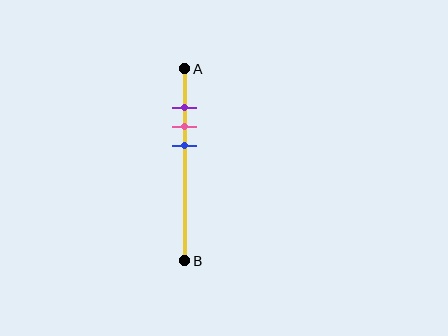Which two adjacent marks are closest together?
The purple and pink marks are the closest adjacent pair.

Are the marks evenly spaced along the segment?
Yes, the marks are approximately evenly spaced.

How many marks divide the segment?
There are 3 marks dividing the segment.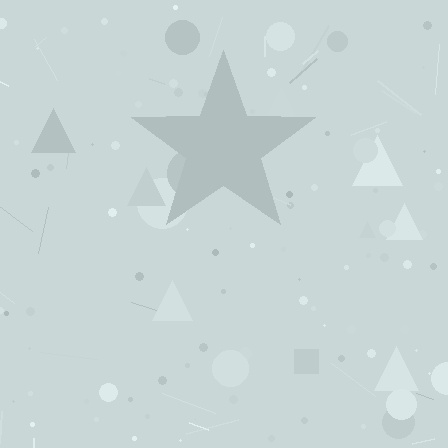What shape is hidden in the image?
A star is hidden in the image.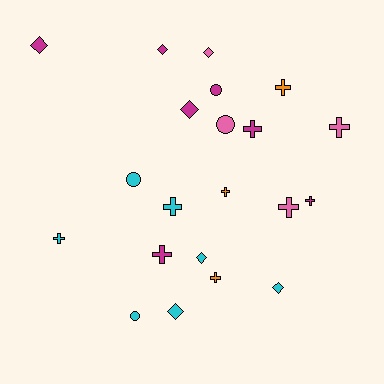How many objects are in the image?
There are 21 objects.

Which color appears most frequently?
Magenta, with 7 objects.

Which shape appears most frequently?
Cross, with 10 objects.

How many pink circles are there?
There is 1 pink circle.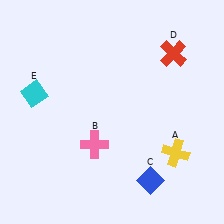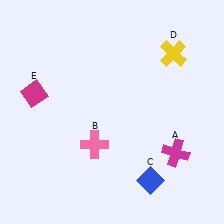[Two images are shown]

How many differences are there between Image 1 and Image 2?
There are 3 differences between the two images.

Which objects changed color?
A changed from yellow to magenta. D changed from red to yellow. E changed from cyan to magenta.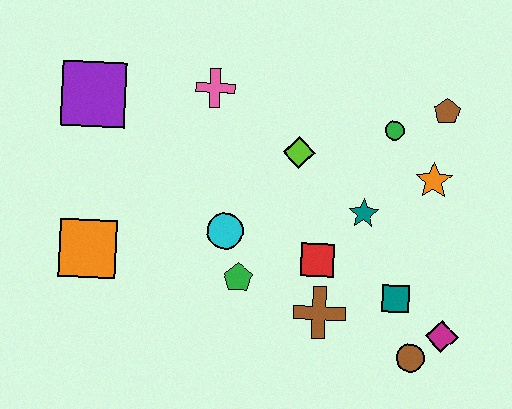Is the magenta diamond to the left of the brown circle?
No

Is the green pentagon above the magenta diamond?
Yes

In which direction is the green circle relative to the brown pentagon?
The green circle is to the left of the brown pentagon.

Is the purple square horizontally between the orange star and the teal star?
No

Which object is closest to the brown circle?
The magenta diamond is closest to the brown circle.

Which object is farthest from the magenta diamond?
The purple square is farthest from the magenta diamond.